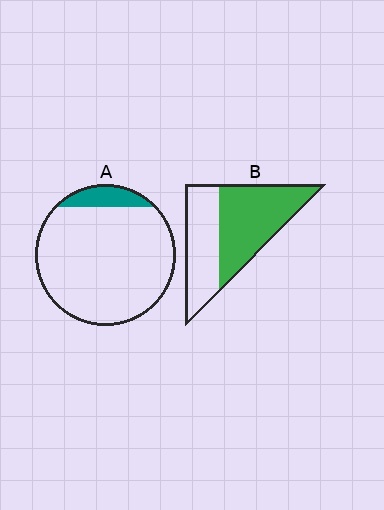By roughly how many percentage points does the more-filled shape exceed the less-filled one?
By roughly 45 percentage points (B over A).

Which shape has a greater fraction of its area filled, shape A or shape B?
Shape B.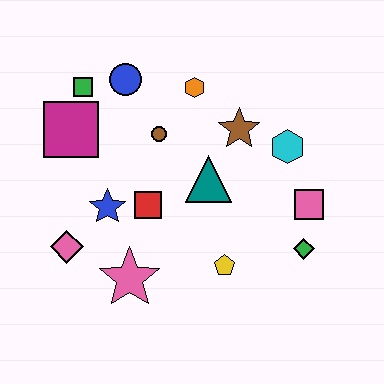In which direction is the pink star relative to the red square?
The pink star is below the red square.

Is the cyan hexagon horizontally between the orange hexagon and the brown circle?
No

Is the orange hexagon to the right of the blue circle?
Yes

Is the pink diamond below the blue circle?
Yes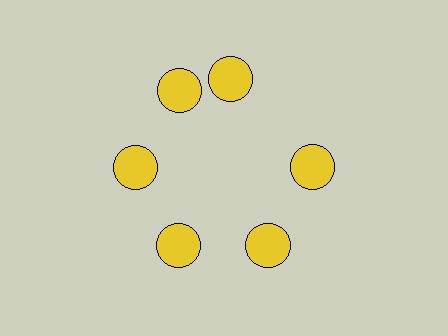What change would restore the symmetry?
The symmetry would be restored by rotating it back into even spacing with its neighbors so that all 6 circles sit at equal angles and equal distance from the center.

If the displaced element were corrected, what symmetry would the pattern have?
It would have 6-fold rotational symmetry — the pattern would map onto itself every 60 degrees.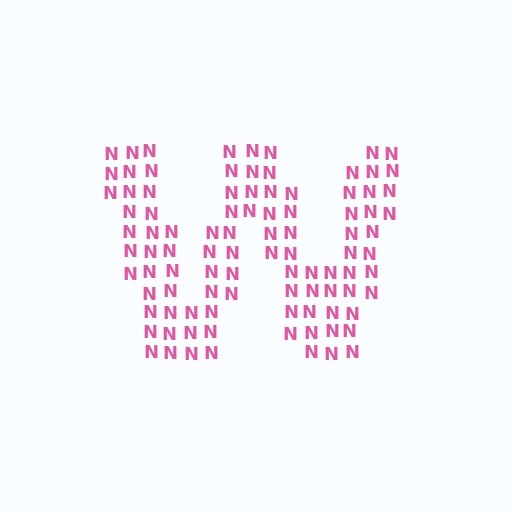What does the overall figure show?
The overall figure shows the letter W.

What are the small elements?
The small elements are letter N's.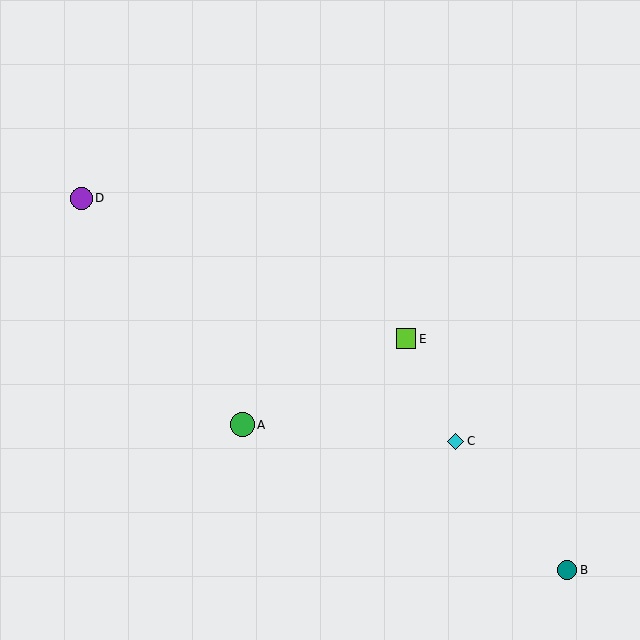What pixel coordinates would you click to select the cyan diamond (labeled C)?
Click at (456, 441) to select the cyan diamond C.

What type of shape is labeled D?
Shape D is a purple circle.